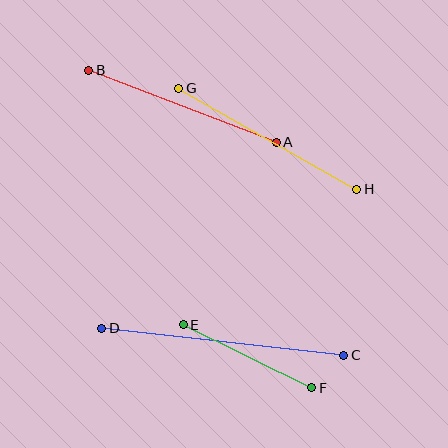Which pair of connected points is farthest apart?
Points C and D are farthest apart.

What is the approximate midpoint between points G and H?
The midpoint is at approximately (268, 139) pixels.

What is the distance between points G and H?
The distance is approximately 205 pixels.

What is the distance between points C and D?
The distance is approximately 244 pixels.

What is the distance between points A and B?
The distance is approximately 201 pixels.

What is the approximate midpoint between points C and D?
The midpoint is at approximately (223, 342) pixels.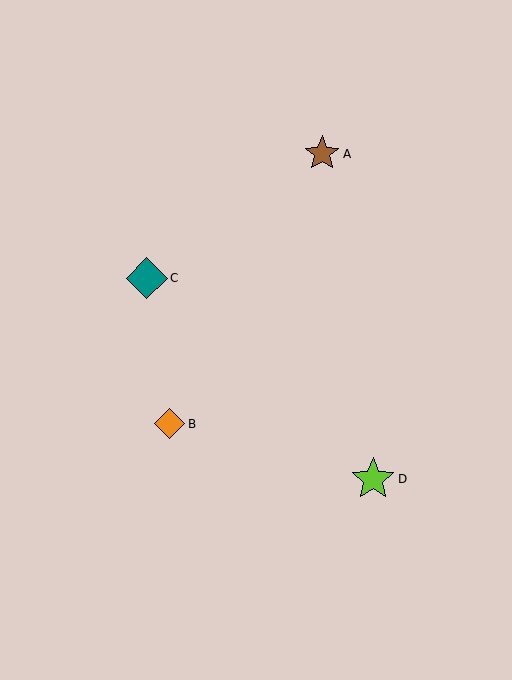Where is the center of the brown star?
The center of the brown star is at (322, 154).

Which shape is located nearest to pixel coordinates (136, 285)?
The teal diamond (labeled C) at (147, 278) is nearest to that location.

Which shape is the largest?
The lime star (labeled D) is the largest.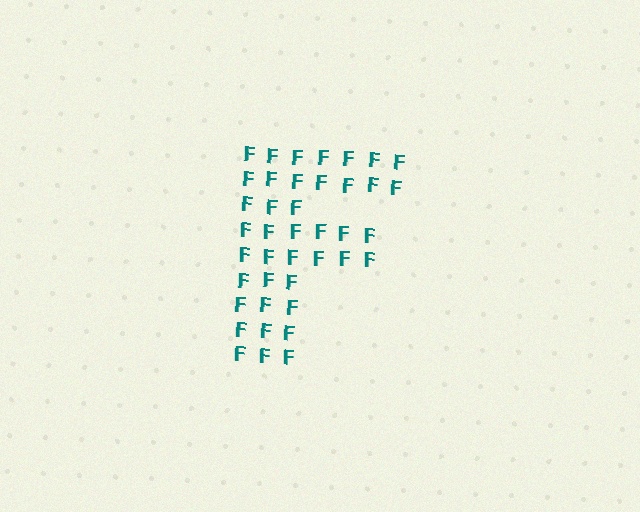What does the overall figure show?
The overall figure shows the letter F.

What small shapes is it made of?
It is made of small letter F's.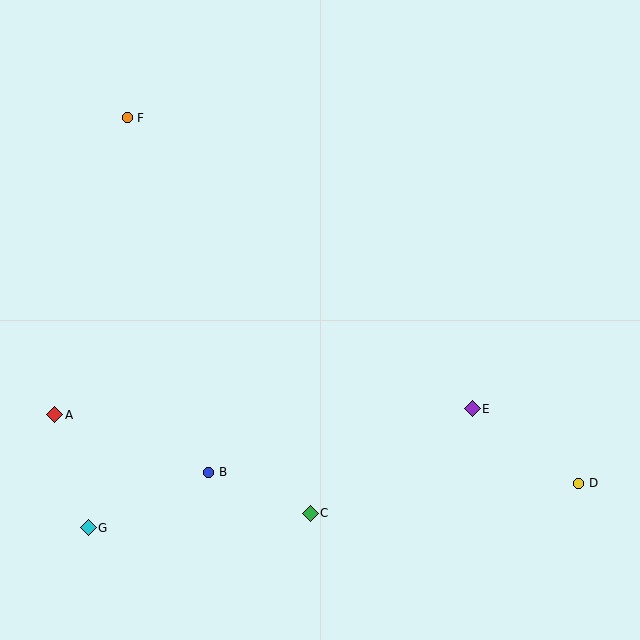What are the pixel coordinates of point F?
Point F is at (127, 118).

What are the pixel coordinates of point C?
Point C is at (310, 513).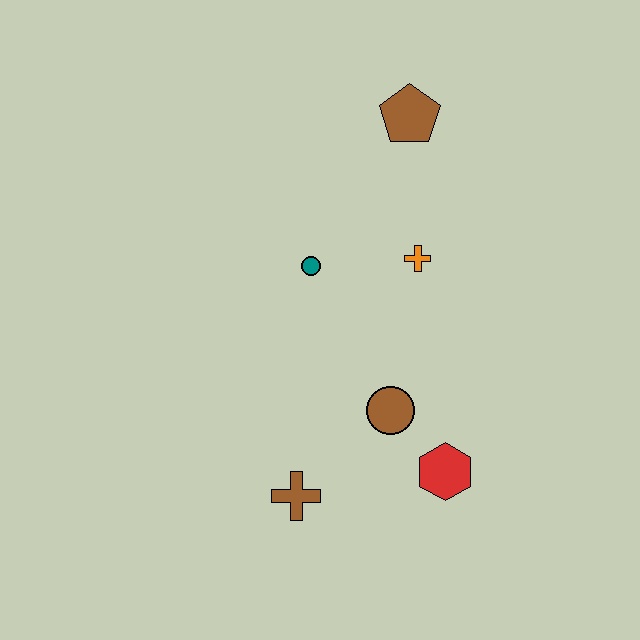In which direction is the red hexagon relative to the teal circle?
The red hexagon is below the teal circle.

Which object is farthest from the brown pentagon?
The brown cross is farthest from the brown pentagon.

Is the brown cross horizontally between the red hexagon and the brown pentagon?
No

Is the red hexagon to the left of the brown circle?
No